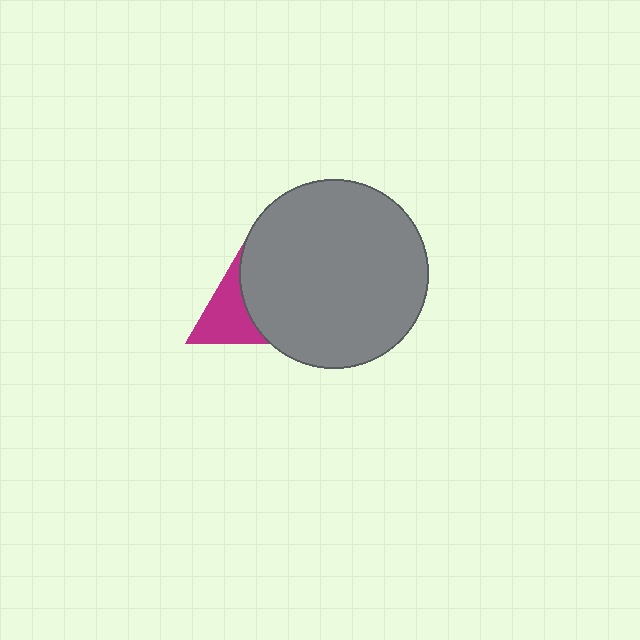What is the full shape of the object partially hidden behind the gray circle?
The partially hidden object is a magenta triangle.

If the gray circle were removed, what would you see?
You would see the complete magenta triangle.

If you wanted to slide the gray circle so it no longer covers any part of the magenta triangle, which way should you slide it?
Slide it right — that is the most direct way to separate the two shapes.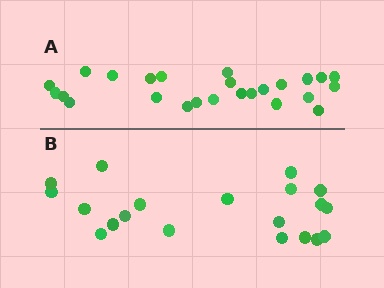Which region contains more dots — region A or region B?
Region A (the top region) has more dots.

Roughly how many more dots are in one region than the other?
Region A has about 5 more dots than region B.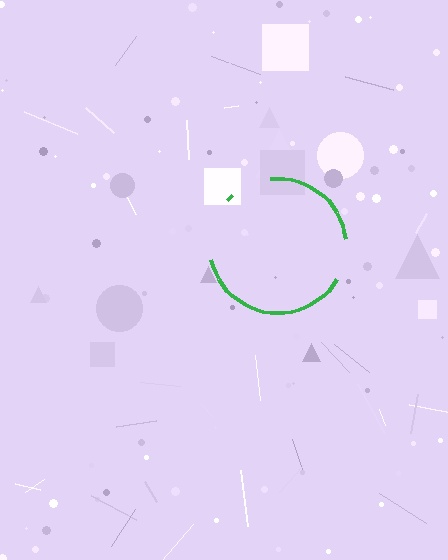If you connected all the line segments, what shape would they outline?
They would outline a circle.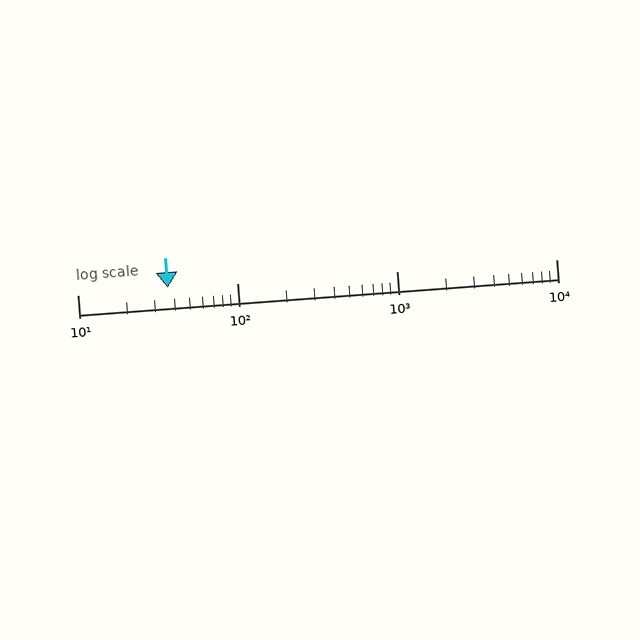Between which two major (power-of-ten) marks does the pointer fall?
The pointer is between 10 and 100.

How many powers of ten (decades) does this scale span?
The scale spans 3 decades, from 10 to 10000.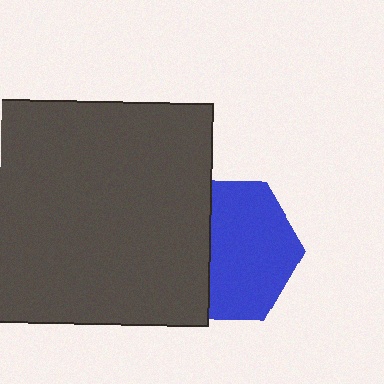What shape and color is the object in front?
The object in front is a dark gray square.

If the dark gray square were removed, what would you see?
You would see the complete blue hexagon.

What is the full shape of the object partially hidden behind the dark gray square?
The partially hidden object is a blue hexagon.